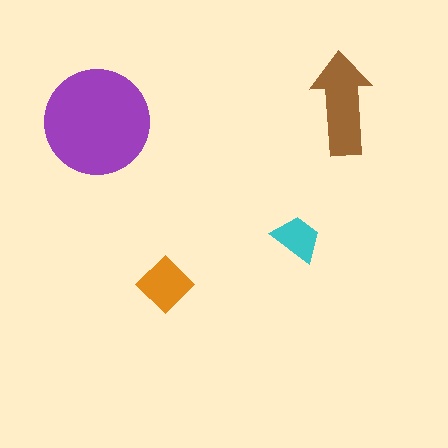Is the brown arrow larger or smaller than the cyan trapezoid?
Larger.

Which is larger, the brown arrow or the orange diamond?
The brown arrow.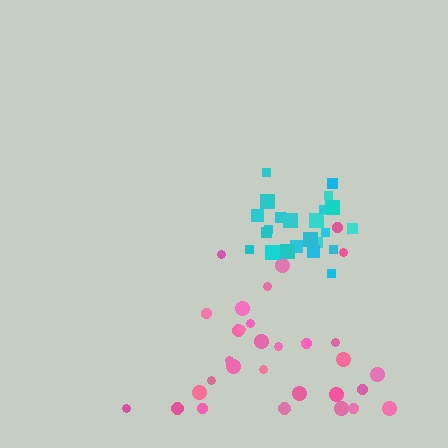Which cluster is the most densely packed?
Cyan.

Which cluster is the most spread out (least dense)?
Pink.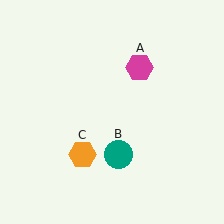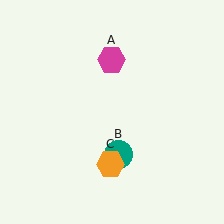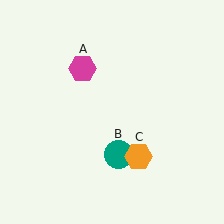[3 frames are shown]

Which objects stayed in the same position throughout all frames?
Teal circle (object B) remained stationary.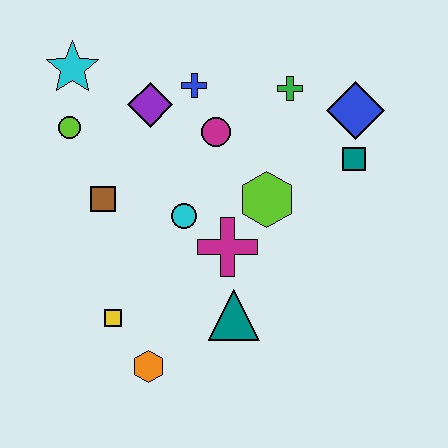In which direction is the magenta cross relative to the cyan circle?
The magenta cross is to the right of the cyan circle.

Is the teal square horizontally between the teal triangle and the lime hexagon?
No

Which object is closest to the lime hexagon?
The magenta cross is closest to the lime hexagon.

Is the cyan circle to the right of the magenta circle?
No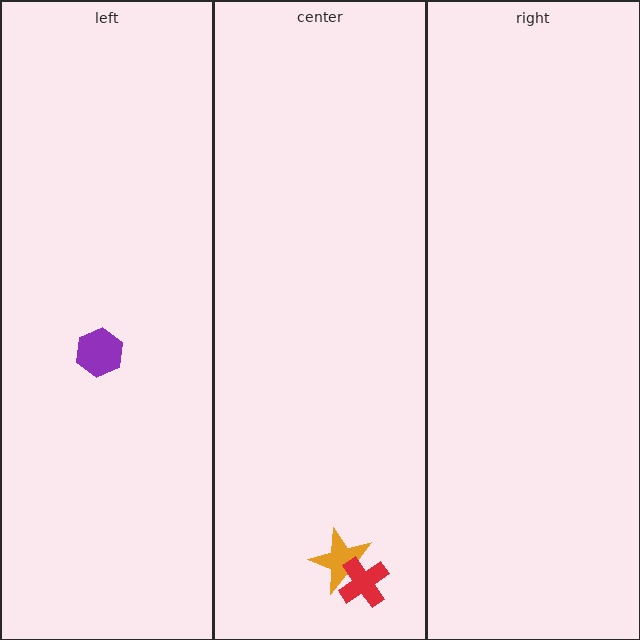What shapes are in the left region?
The purple hexagon.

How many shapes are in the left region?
1.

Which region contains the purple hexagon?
The left region.